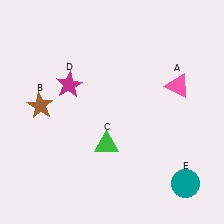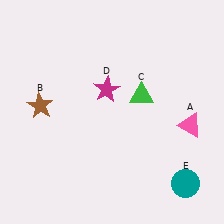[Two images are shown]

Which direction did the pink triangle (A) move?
The pink triangle (A) moved down.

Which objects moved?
The objects that moved are: the pink triangle (A), the green triangle (C), the magenta star (D).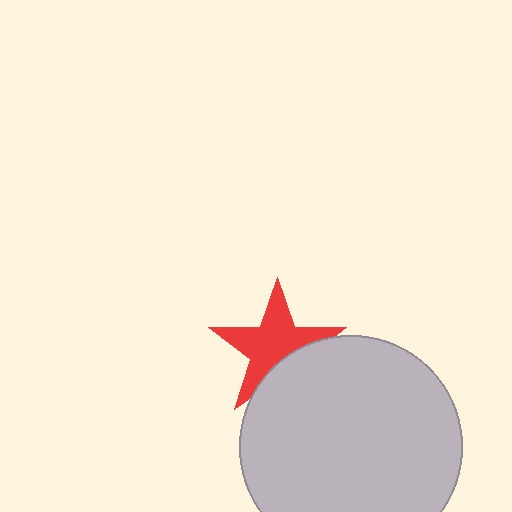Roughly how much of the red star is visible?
Most of it is visible (roughly 70%).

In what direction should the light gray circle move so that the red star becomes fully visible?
The light gray circle should move down. That is the shortest direction to clear the overlap and leave the red star fully visible.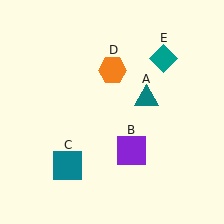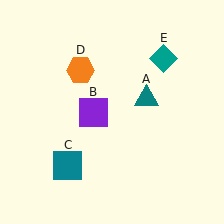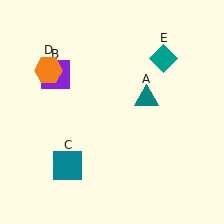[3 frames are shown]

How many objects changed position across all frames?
2 objects changed position: purple square (object B), orange hexagon (object D).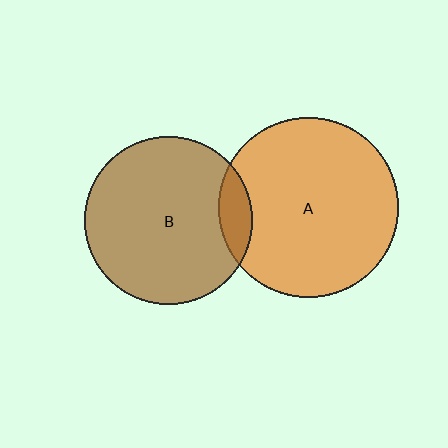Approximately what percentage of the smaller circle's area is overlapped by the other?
Approximately 10%.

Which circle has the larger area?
Circle A (orange).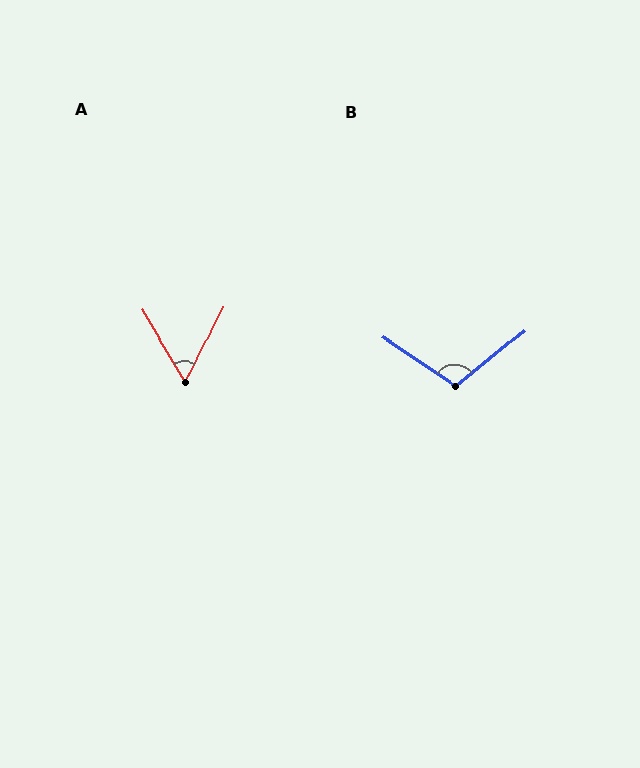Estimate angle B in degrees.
Approximately 107 degrees.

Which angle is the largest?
B, at approximately 107 degrees.